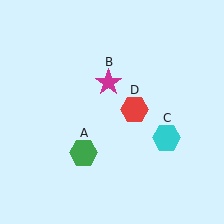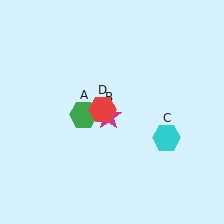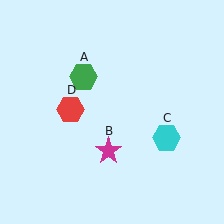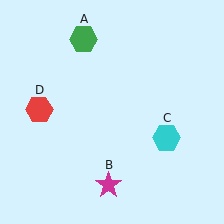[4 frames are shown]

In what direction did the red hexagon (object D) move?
The red hexagon (object D) moved left.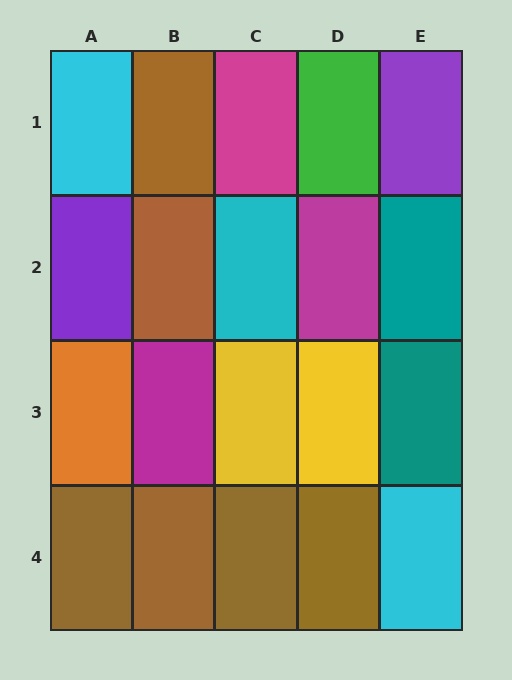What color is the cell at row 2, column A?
Purple.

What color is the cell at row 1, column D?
Green.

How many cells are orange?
1 cell is orange.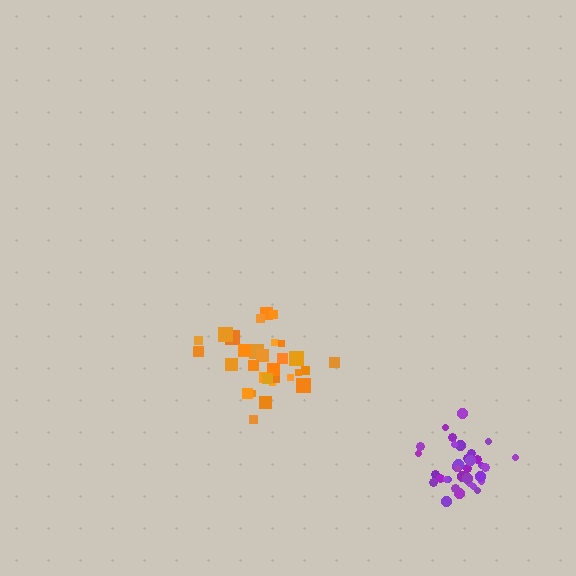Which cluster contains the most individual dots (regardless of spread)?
Purple (34).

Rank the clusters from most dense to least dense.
purple, orange.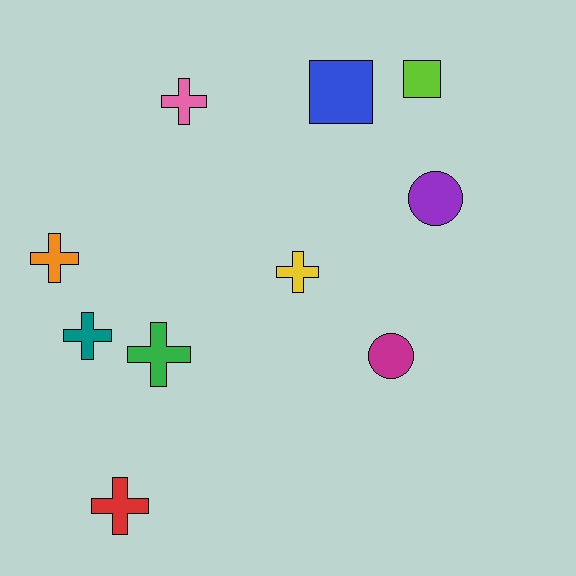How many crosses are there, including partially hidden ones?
There are 6 crosses.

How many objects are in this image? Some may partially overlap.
There are 10 objects.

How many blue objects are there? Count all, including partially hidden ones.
There is 1 blue object.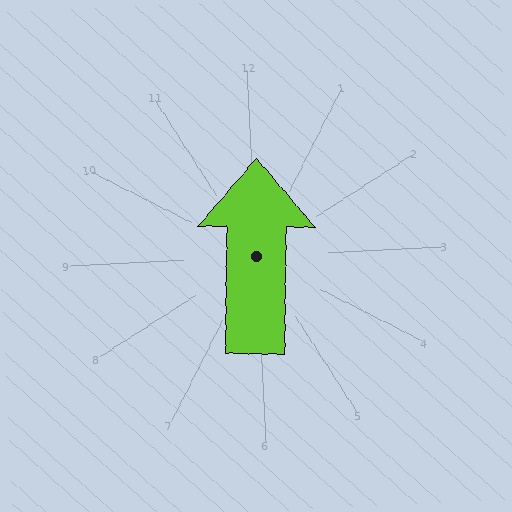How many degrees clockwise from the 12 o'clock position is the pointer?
Approximately 3 degrees.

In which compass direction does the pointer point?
North.